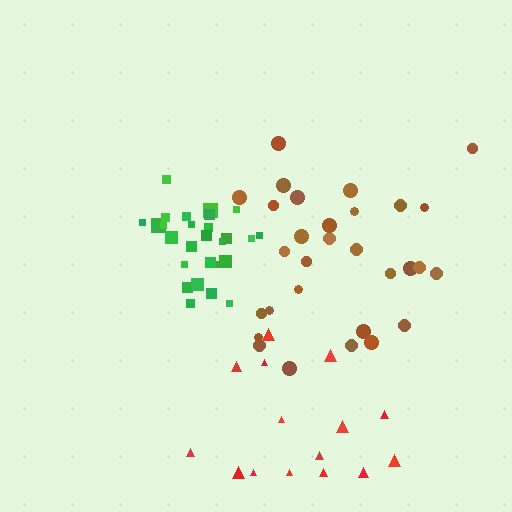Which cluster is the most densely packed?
Green.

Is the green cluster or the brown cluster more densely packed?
Green.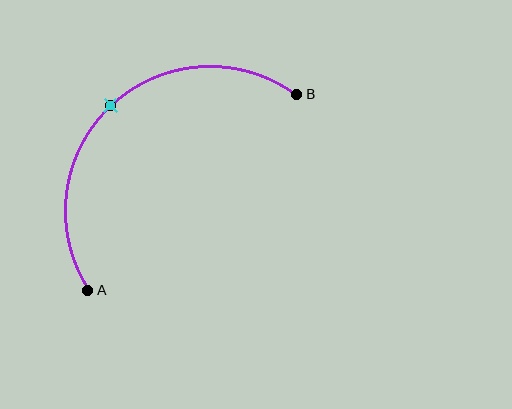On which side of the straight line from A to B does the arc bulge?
The arc bulges above and to the left of the straight line connecting A and B.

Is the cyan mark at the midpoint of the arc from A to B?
Yes. The cyan mark lies on the arc at equal arc-length from both A and B — it is the arc midpoint.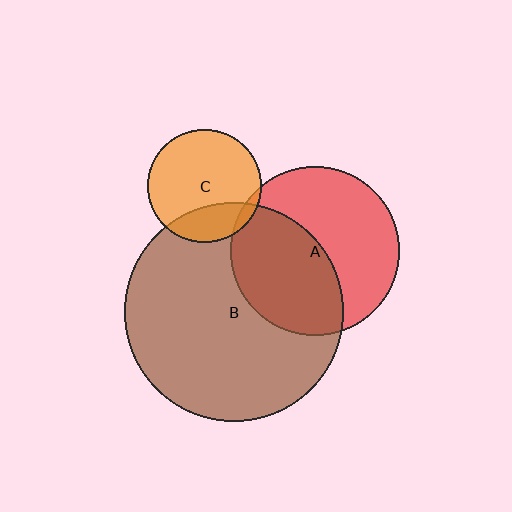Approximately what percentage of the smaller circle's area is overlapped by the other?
Approximately 25%.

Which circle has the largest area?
Circle B (brown).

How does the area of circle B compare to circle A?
Approximately 1.7 times.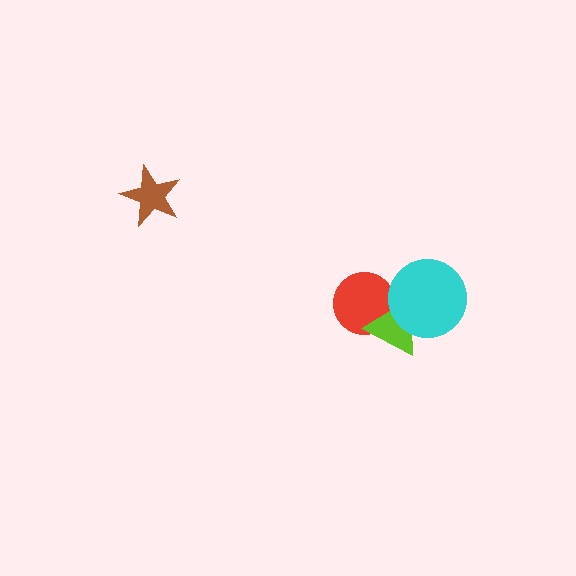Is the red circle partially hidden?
Yes, it is partially covered by another shape.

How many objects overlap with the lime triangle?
2 objects overlap with the lime triangle.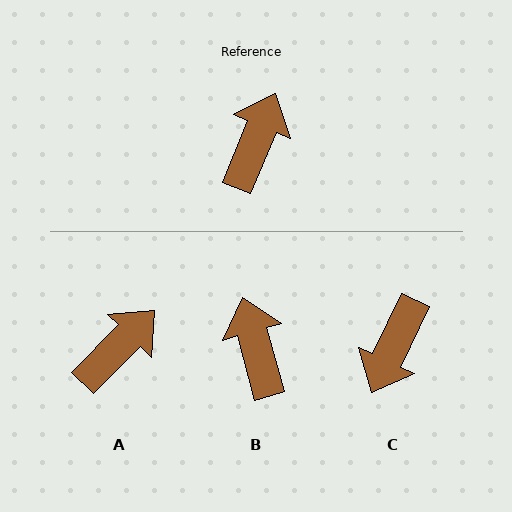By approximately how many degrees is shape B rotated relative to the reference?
Approximately 38 degrees counter-clockwise.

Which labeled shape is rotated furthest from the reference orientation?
C, about 177 degrees away.